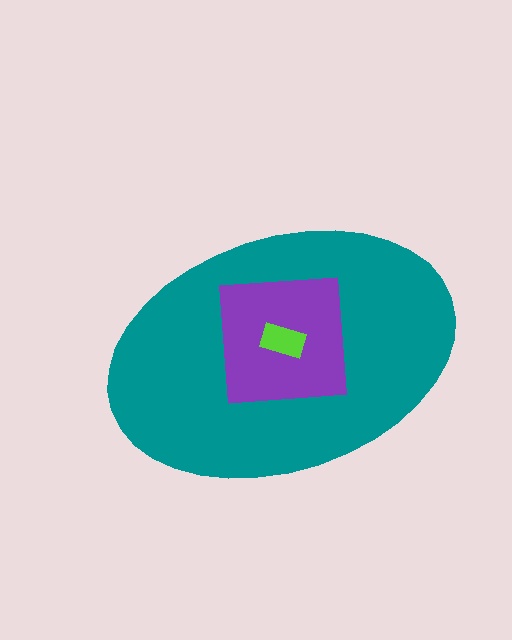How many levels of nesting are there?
3.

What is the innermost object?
The lime rectangle.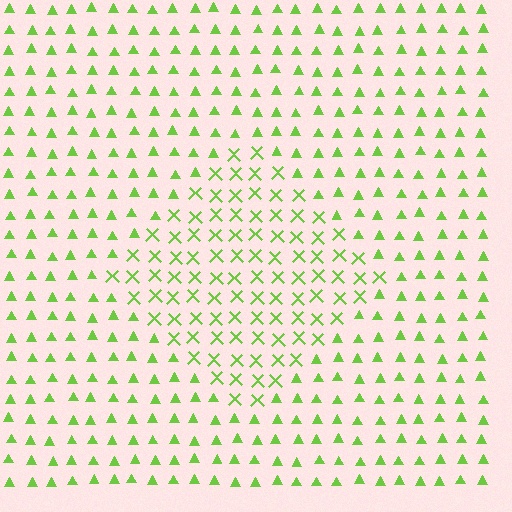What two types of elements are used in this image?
The image uses X marks inside the diamond region and triangles outside it.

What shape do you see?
I see a diamond.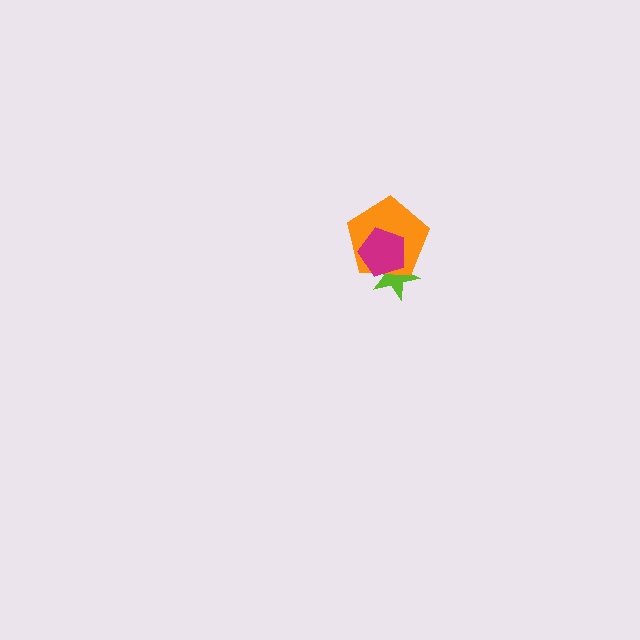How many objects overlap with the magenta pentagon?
2 objects overlap with the magenta pentagon.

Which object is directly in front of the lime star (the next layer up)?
The orange pentagon is directly in front of the lime star.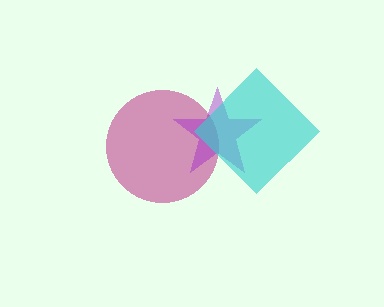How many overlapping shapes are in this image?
There are 3 overlapping shapes in the image.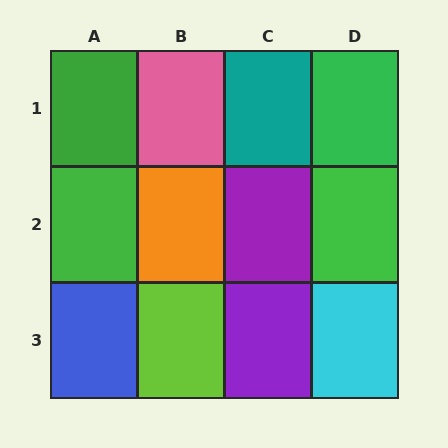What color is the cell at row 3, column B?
Lime.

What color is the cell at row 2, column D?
Green.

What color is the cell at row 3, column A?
Blue.